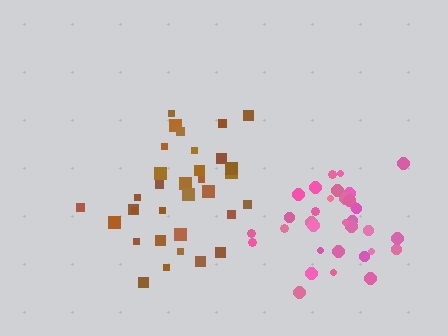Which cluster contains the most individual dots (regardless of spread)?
Brown (33).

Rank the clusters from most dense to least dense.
pink, brown.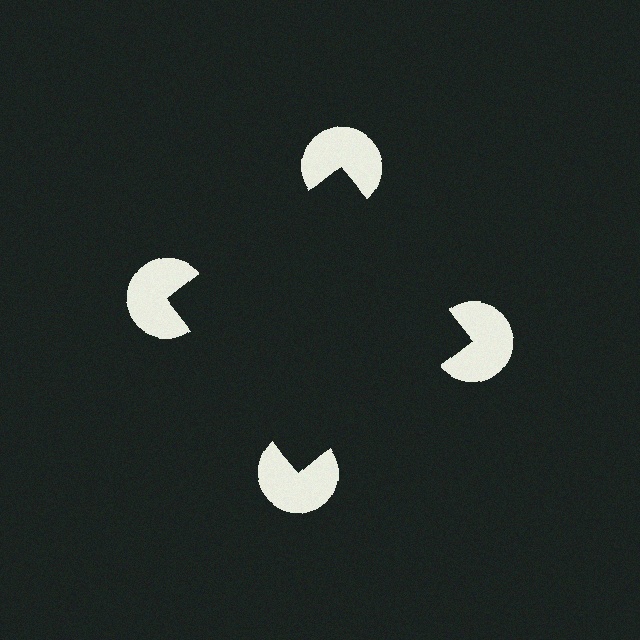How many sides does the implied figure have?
4 sides.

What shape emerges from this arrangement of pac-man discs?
An illusory square — its edges are inferred from the aligned wedge cuts in the pac-man discs, not physically drawn.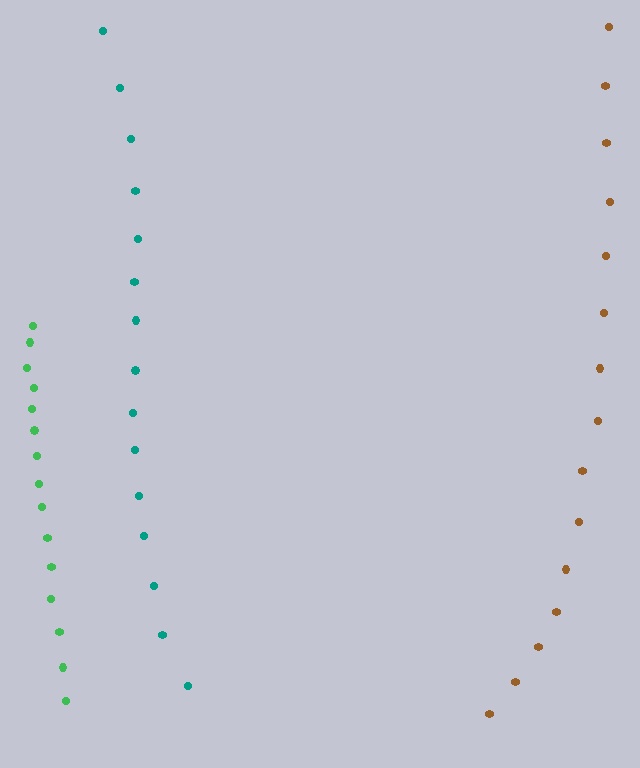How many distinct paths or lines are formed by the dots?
There are 3 distinct paths.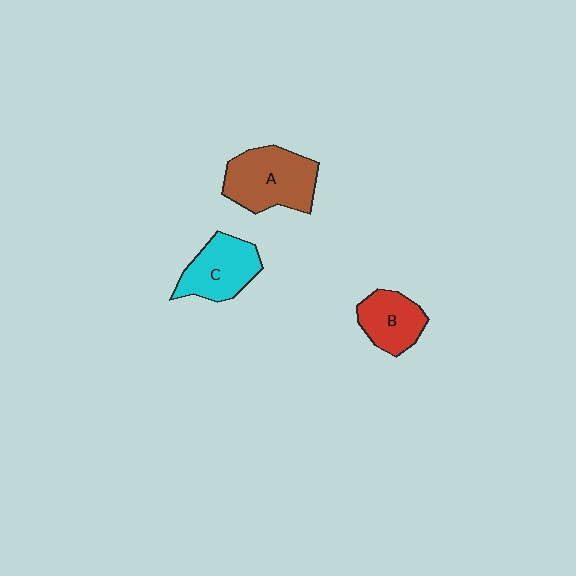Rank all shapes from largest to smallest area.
From largest to smallest: A (brown), C (cyan), B (red).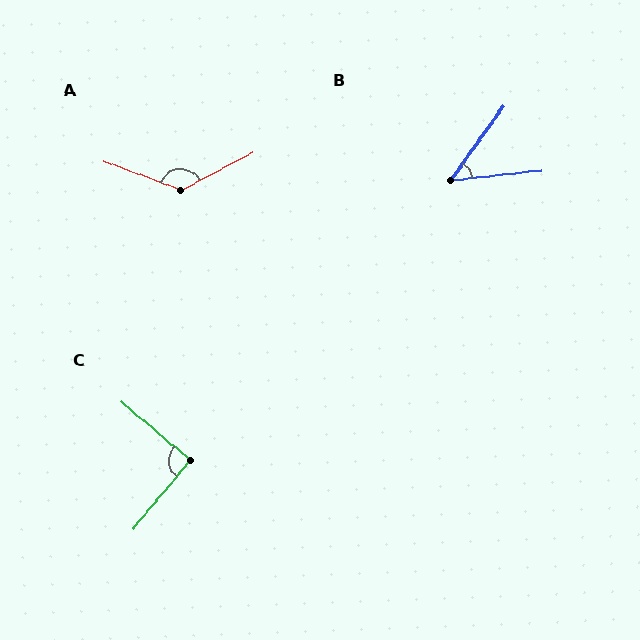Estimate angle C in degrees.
Approximately 90 degrees.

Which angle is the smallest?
B, at approximately 48 degrees.